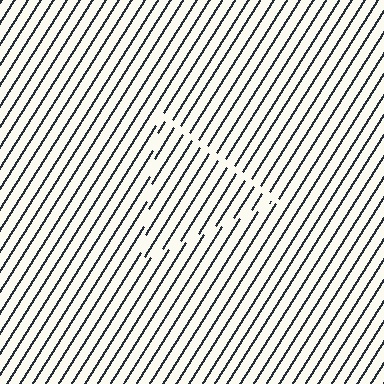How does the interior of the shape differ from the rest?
The interior of the shape contains the same grating, shifted by half a period — the contour is defined by the phase discontinuity where line-ends from the inner and outer gratings abut.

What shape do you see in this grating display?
An illusory triangle. The interior of the shape contains the same grating, shifted by half a period — the contour is defined by the phase discontinuity where line-ends from the inner and outer gratings abut.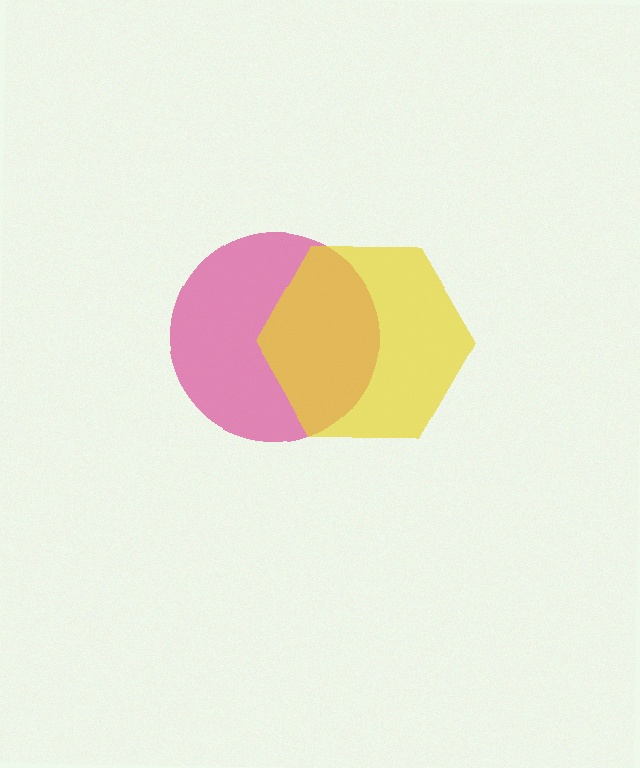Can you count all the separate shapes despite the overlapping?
Yes, there are 2 separate shapes.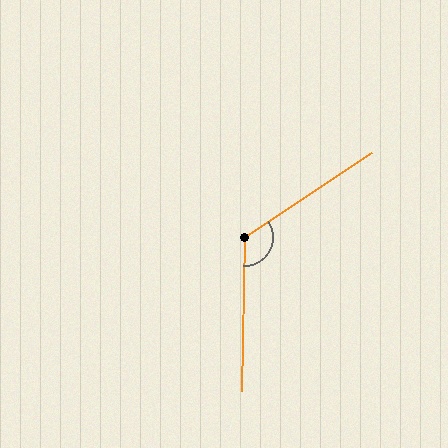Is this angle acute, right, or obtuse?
It is obtuse.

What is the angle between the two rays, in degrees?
Approximately 125 degrees.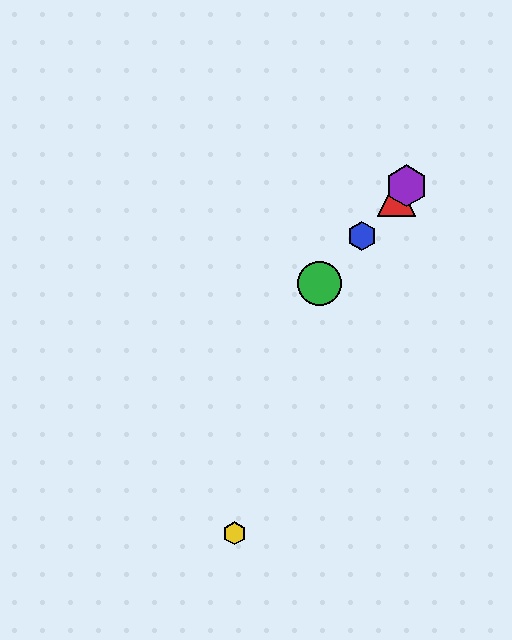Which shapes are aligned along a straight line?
The red triangle, the blue hexagon, the green circle, the purple hexagon are aligned along a straight line.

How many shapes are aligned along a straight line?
4 shapes (the red triangle, the blue hexagon, the green circle, the purple hexagon) are aligned along a straight line.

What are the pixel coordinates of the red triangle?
The red triangle is at (396, 197).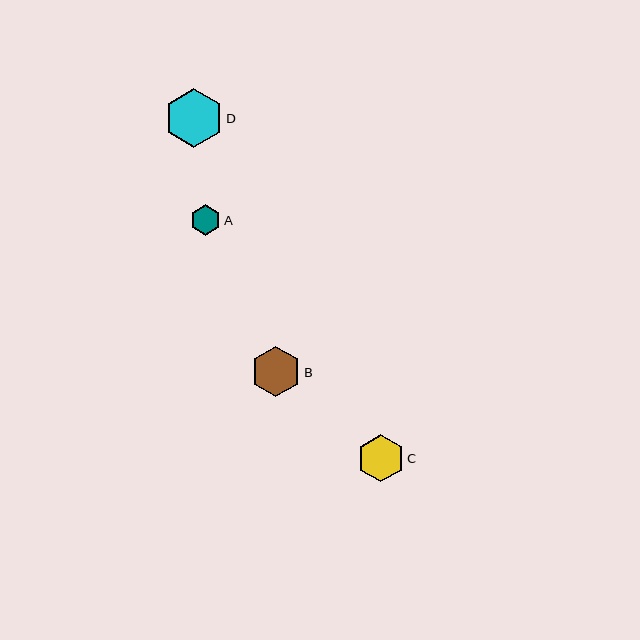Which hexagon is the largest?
Hexagon D is the largest with a size of approximately 59 pixels.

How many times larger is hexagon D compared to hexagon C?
Hexagon D is approximately 1.2 times the size of hexagon C.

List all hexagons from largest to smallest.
From largest to smallest: D, B, C, A.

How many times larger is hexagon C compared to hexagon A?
Hexagon C is approximately 1.5 times the size of hexagon A.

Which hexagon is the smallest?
Hexagon A is the smallest with a size of approximately 31 pixels.